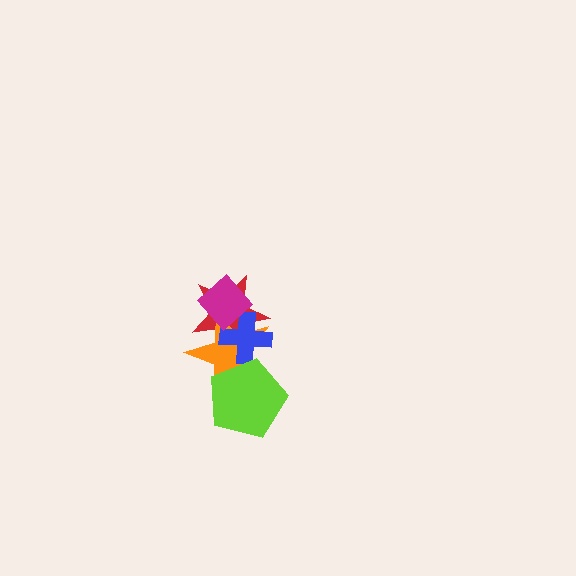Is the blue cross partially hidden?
Yes, it is partially covered by another shape.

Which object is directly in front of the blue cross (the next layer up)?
The magenta diamond is directly in front of the blue cross.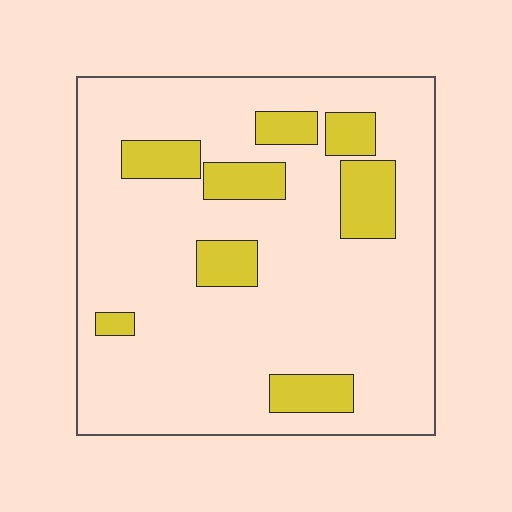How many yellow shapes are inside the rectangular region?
8.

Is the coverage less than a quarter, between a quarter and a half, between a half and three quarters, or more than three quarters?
Less than a quarter.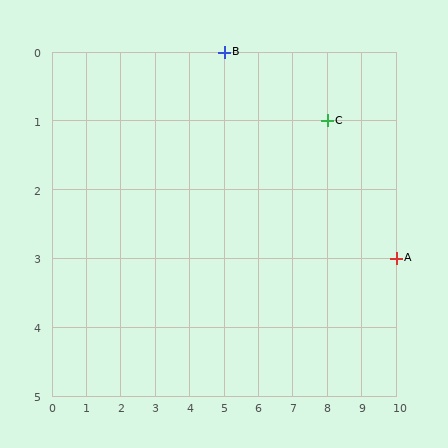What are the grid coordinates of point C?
Point C is at grid coordinates (8, 1).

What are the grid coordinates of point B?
Point B is at grid coordinates (5, 0).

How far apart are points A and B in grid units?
Points A and B are 5 columns and 3 rows apart (about 5.8 grid units diagonally).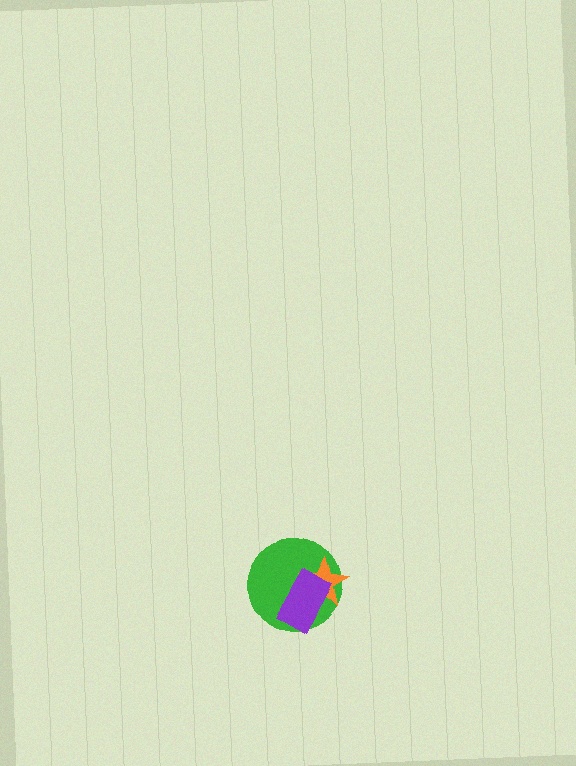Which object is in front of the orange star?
The purple rectangle is in front of the orange star.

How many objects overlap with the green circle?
2 objects overlap with the green circle.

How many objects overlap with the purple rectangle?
2 objects overlap with the purple rectangle.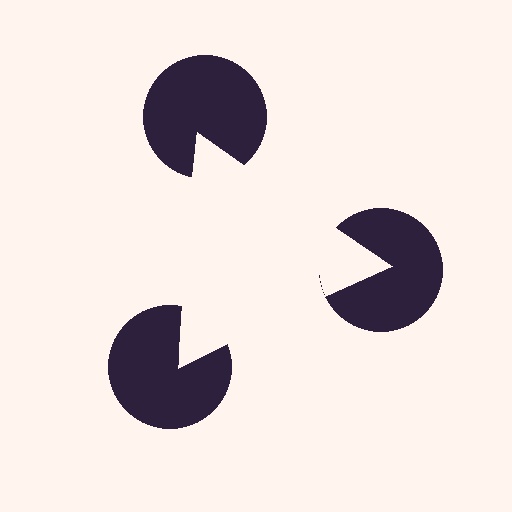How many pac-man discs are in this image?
There are 3 — one at each vertex of the illusory triangle.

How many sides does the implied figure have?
3 sides.